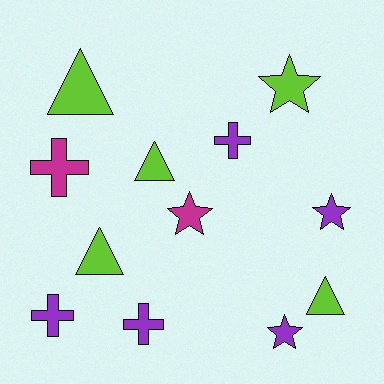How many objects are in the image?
There are 12 objects.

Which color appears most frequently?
Purple, with 5 objects.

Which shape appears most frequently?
Star, with 4 objects.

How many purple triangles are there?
There are no purple triangles.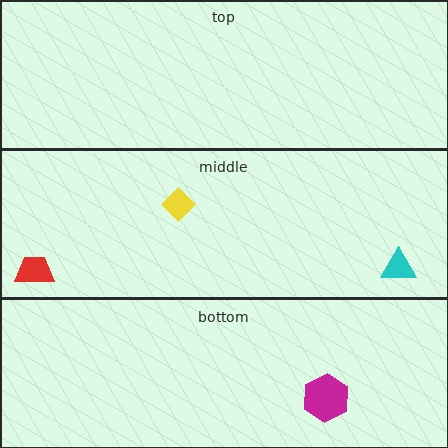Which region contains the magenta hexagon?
The bottom region.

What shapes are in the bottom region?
The magenta hexagon.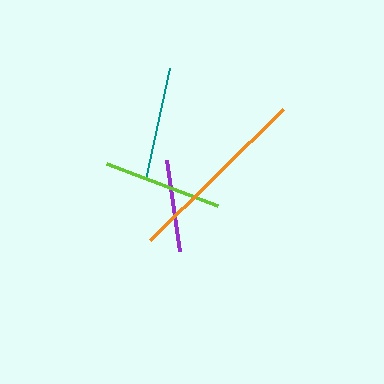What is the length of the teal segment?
The teal segment is approximately 114 pixels long.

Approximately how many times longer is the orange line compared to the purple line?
The orange line is approximately 2.0 times the length of the purple line.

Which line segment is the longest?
The orange line is the longest at approximately 187 pixels.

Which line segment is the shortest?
The purple line is the shortest at approximately 92 pixels.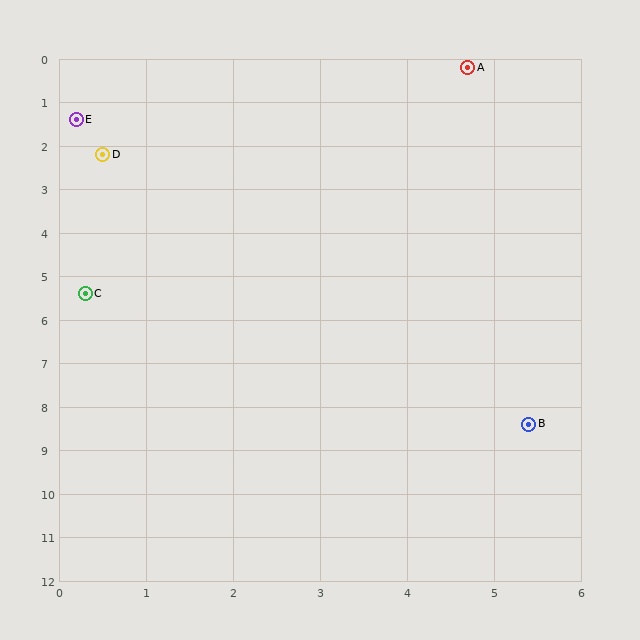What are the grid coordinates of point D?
Point D is at approximately (0.5, 2.2).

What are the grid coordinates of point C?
Point C is at approximately (0.3, 5.4).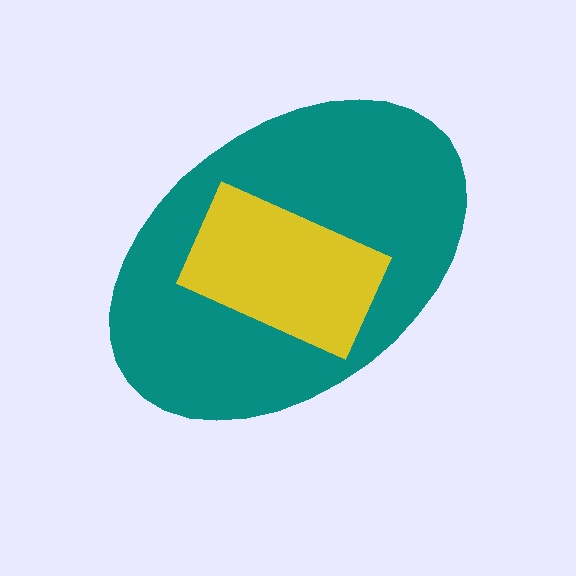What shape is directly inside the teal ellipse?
The yellow rectangle.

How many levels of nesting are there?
2.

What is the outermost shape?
The teal ellipse.